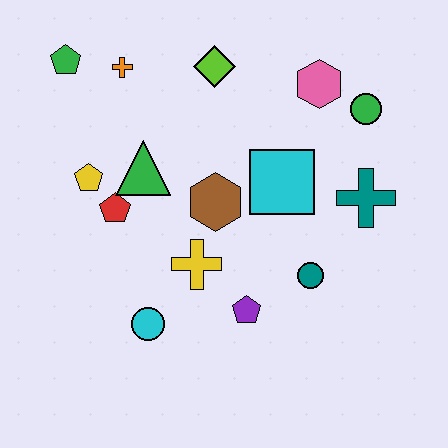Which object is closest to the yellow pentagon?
The red pentagon is closest to the yellow pentagon.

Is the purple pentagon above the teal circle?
No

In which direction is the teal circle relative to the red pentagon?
The teal circle is to the right of the red pentagon.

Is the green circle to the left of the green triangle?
No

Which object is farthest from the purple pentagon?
The green pentagon is farthest from the purple pentagon.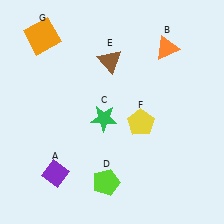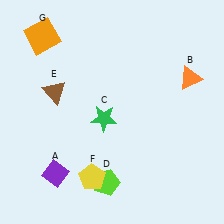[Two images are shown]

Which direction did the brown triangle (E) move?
The brown triangle (E) moved left.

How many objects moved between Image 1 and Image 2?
3 objects moved between the two images.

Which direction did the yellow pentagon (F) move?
The yellow pentagon (F) moved down.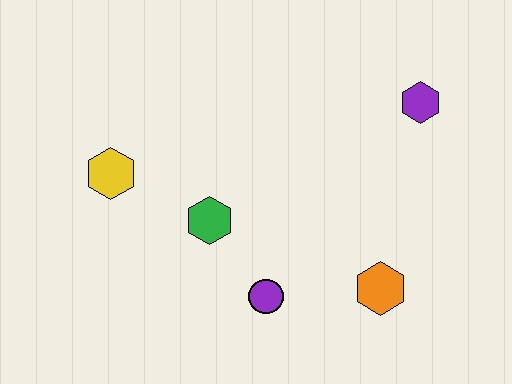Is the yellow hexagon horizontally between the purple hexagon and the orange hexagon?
No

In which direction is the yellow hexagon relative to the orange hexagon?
The yellow hexagon is to the left of the orange hexagon.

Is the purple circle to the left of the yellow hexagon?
No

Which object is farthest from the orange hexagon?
The yellow hexagon is farthest from the orange hexagon.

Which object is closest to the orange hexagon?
The purple circle is closest to the orange hexagon.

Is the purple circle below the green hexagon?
Yes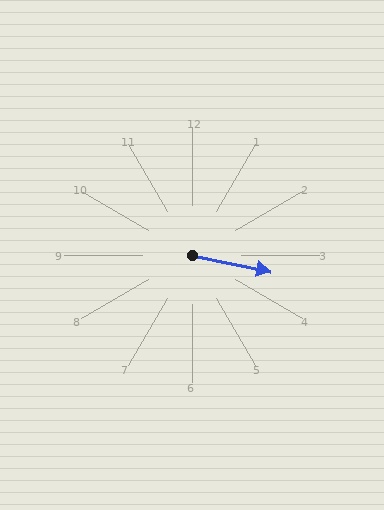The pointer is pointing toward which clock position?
Roughly 3 o'clock.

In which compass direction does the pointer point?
East.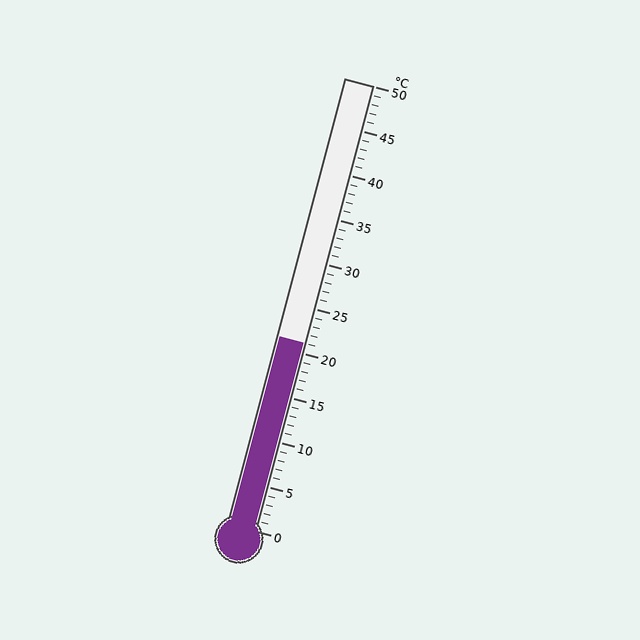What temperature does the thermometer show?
The thermometer shows approximately 21°C.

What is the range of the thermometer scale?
The thermometer scale ranges from 0°C to 50°C.